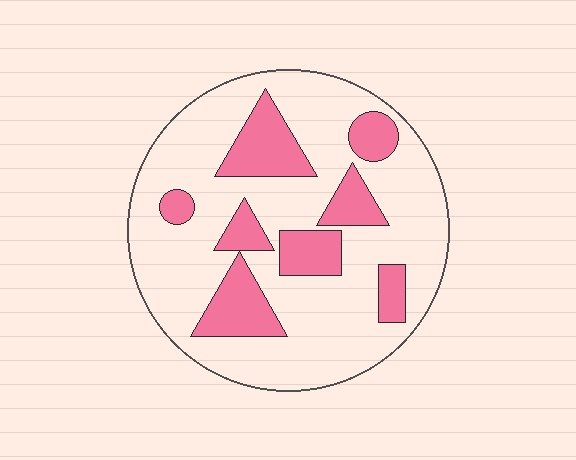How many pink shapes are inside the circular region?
8.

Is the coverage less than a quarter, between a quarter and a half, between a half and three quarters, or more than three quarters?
Between a quarter and a half.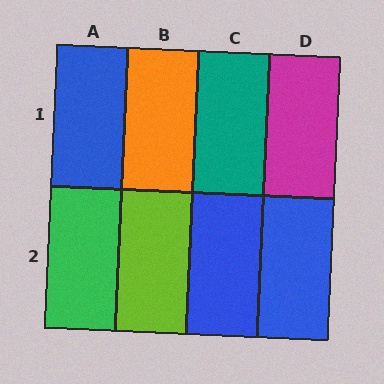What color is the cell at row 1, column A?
Blue.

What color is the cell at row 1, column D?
Magenta.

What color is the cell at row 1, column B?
Orange.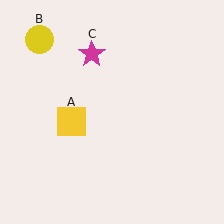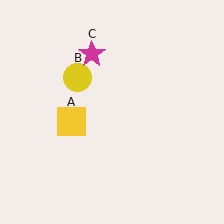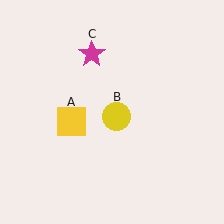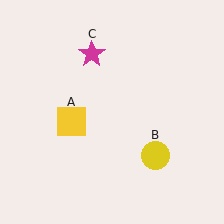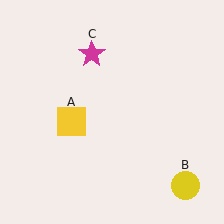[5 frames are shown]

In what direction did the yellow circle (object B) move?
The yellow circle (object B) moved down and to the right.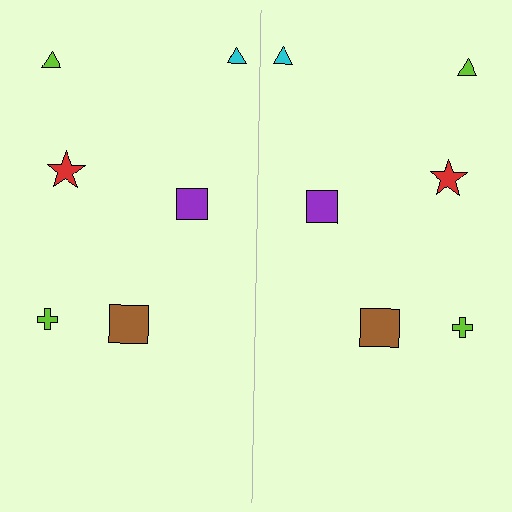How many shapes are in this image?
There are 12 shapes in this image.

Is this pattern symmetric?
Yes, this pattern has bilateral (reflection) symmetry.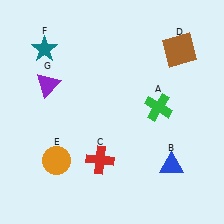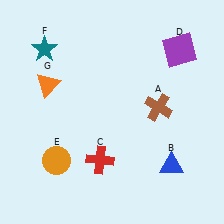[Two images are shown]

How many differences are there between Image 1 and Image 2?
There are 3 differences between the two images.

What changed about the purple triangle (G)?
In Image 1, G is purple. In Image 2, it changed to orange.